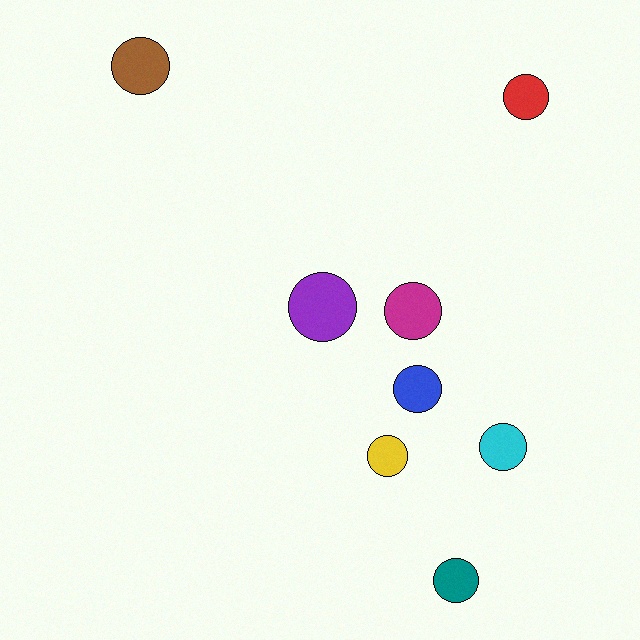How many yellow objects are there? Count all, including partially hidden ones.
There is 1 yellow object.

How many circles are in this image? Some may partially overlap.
There are 8 circles.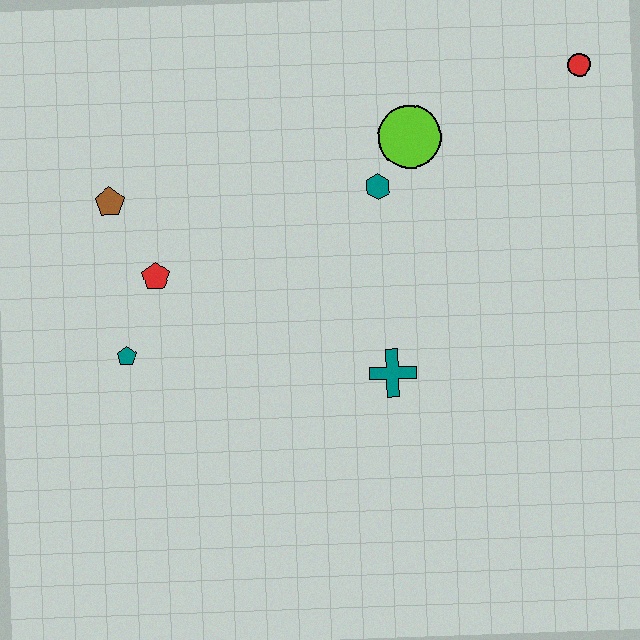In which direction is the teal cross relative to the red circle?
The teal cross is below the red circle.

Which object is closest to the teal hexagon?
The lime circle is closest to the teal hexagon.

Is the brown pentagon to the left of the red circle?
Yes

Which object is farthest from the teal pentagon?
The red circle is farthest from the teal pentagon.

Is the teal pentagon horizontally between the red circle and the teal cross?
No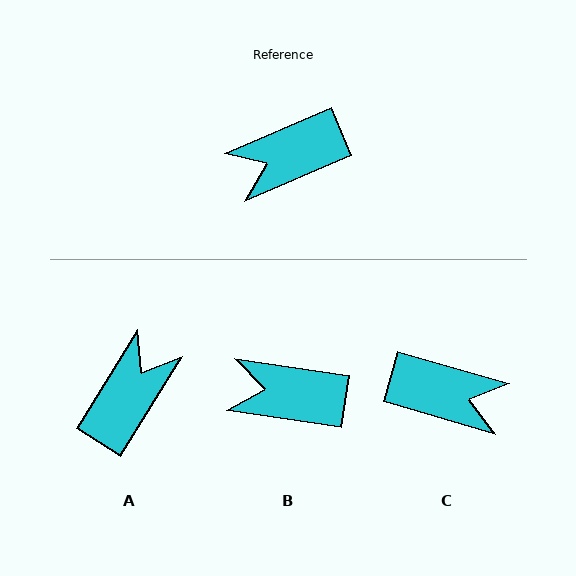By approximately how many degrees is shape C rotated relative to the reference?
Approximately 141 degrees counter-clockwise.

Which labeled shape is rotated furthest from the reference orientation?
A, about 145 degrees away.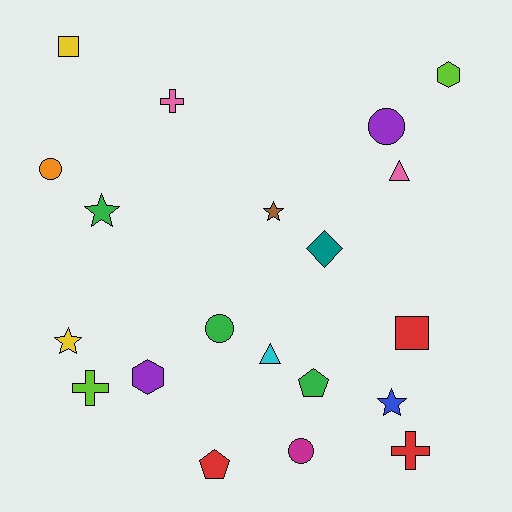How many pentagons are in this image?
There are 2 pentagons.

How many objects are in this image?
There are 20 objects.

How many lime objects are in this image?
There are 2 lime objects.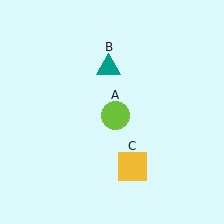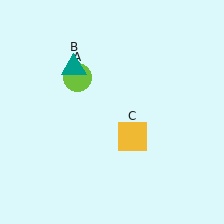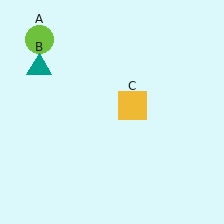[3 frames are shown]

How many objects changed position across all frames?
3 objects changed position: lime circle (object A), teal triangle (object B), yellow square (object C).